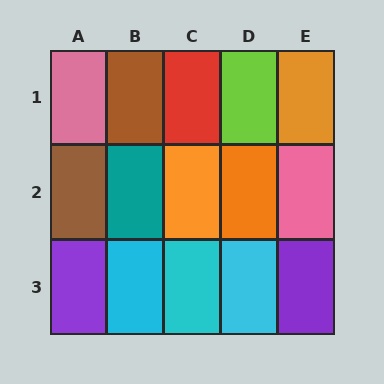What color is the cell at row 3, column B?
Cyan.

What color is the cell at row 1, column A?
Pink.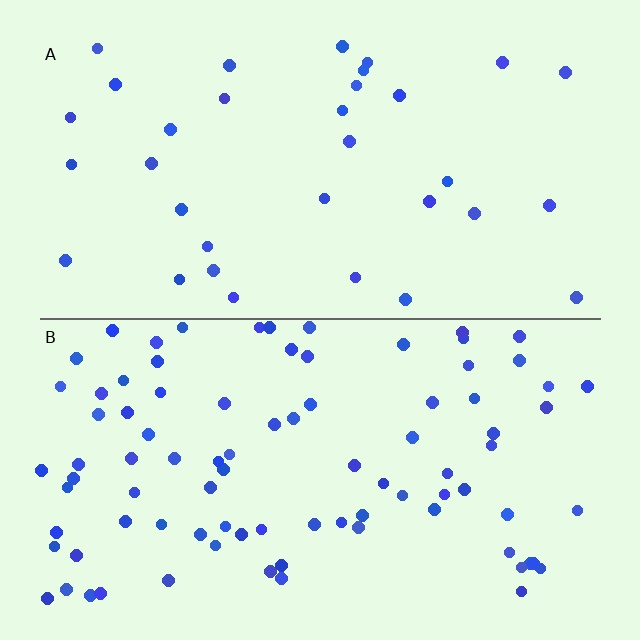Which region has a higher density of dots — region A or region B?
B (the bottom).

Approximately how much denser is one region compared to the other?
Approximately 2.6× — region B over region A.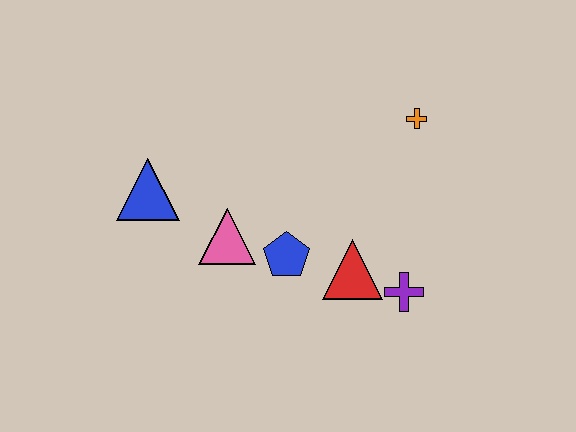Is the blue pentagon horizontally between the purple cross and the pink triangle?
Yes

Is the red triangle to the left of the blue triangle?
No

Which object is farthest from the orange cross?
The blue triangle is farthest from the orange cross.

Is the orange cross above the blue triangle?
Yes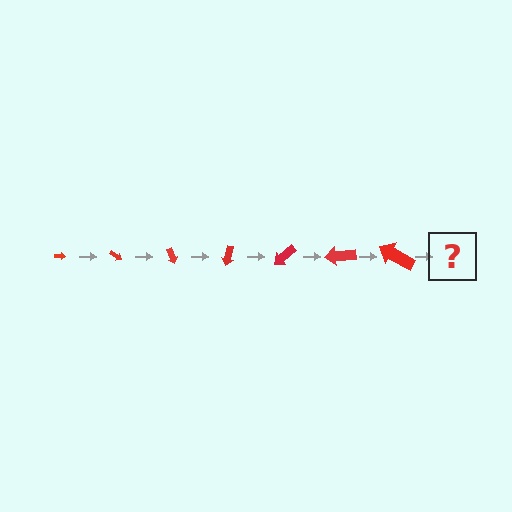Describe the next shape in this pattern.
It should be an arrow, larger than the previous one and rotated 245 degrees from the start.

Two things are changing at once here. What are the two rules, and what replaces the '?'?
The two rules are that the arrow grows larger each step and it rotates 35 degrees each step. The '?' should be an arrow, larger than the previous one and rotated 245 degrees from the start.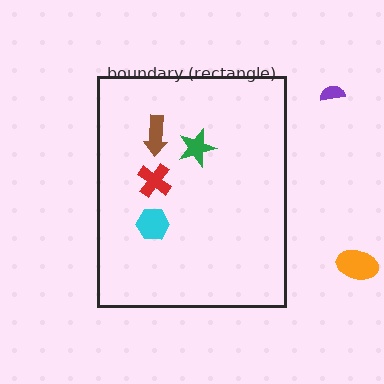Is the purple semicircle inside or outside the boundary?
Outside.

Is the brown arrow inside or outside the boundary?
Inside.